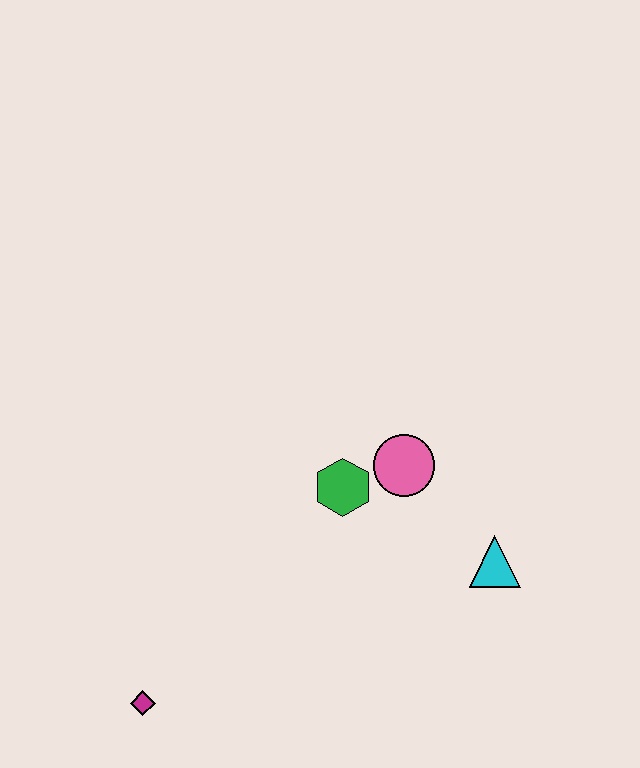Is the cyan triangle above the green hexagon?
No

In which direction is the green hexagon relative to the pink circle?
The green hexagon is to the left of the pink circle.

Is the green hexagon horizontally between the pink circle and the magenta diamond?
Yes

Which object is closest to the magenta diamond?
The green hexagon is closest to the magenta diamond.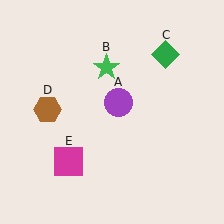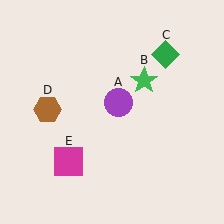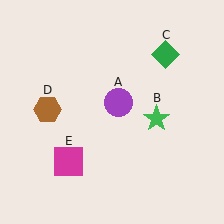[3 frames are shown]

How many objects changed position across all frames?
1 object changed position: green star (object B).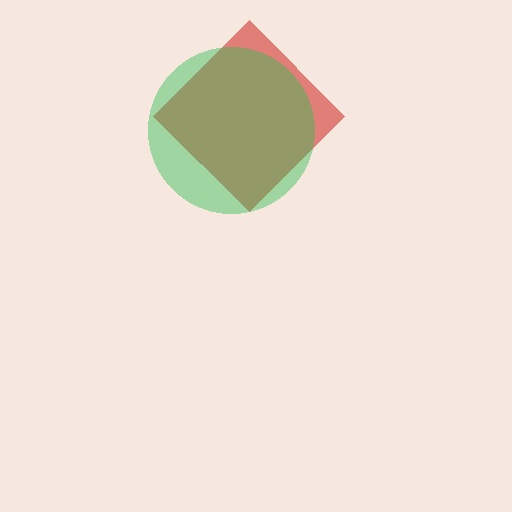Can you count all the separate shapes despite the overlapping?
Yes, there are 2 separate shapes.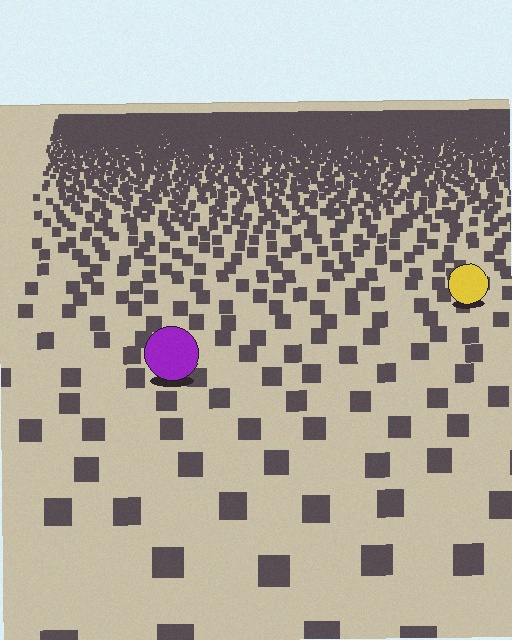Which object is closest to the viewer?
The purple circle is closest. The texture marks near it are larger and more spread out.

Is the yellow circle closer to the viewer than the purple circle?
No. The purple circle is closer — you can tell from the texture gradient: the ground texture is coarser near it.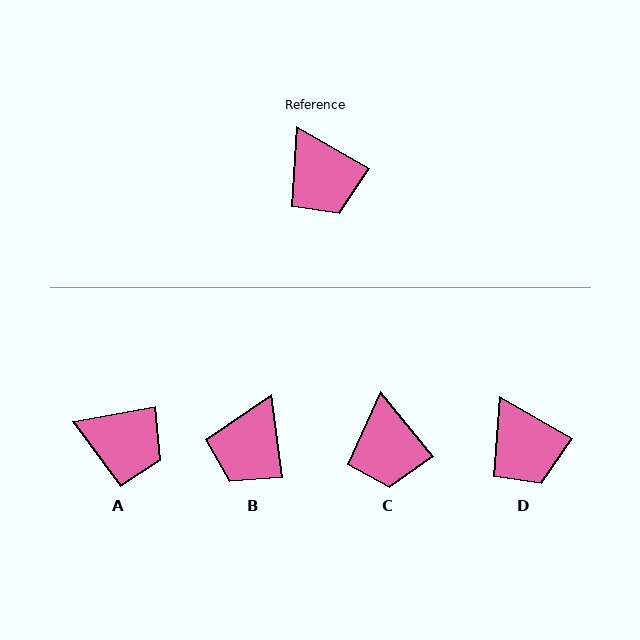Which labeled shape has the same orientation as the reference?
D.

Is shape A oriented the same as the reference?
No, it is off by about 40 degrees.